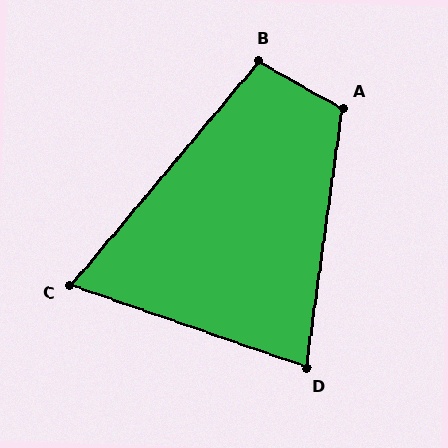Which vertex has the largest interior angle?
A, at approximately 111 degrees.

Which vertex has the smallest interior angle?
C, at approximately 69 degrees.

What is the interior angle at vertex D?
Approximately 79 degrees (acute).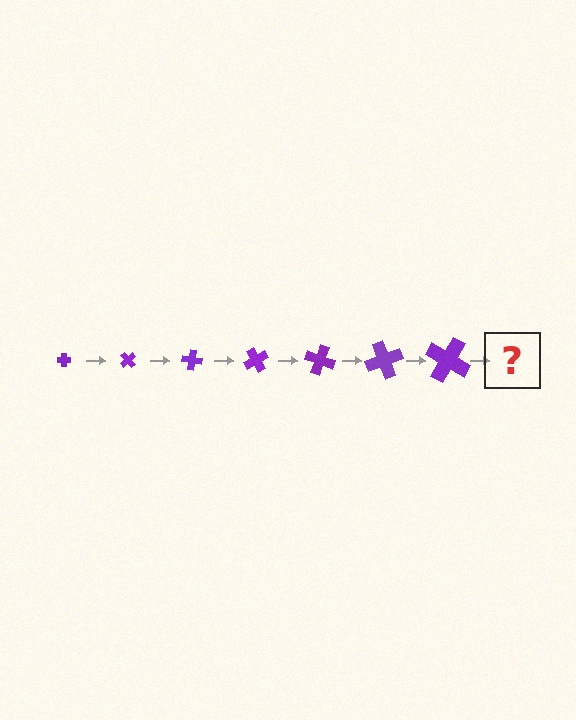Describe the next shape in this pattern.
It should be a cross, larger than the previous one and rotated 350 degrees from the start.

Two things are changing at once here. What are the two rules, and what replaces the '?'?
The two rules are that the cross grows larger each step and it rotates 50 degrees each step. The '?' should be a cross, larger than the previous one and rotated 350 degrees from the start.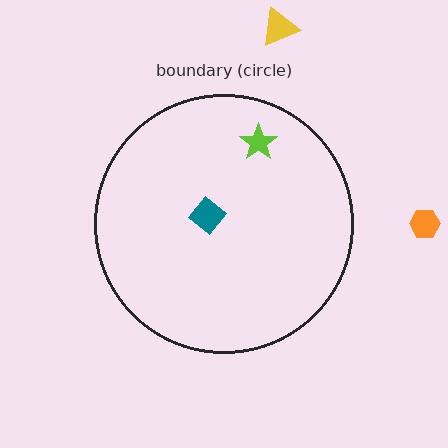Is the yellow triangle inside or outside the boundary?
Outside.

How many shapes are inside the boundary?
2 inside, 2 outside.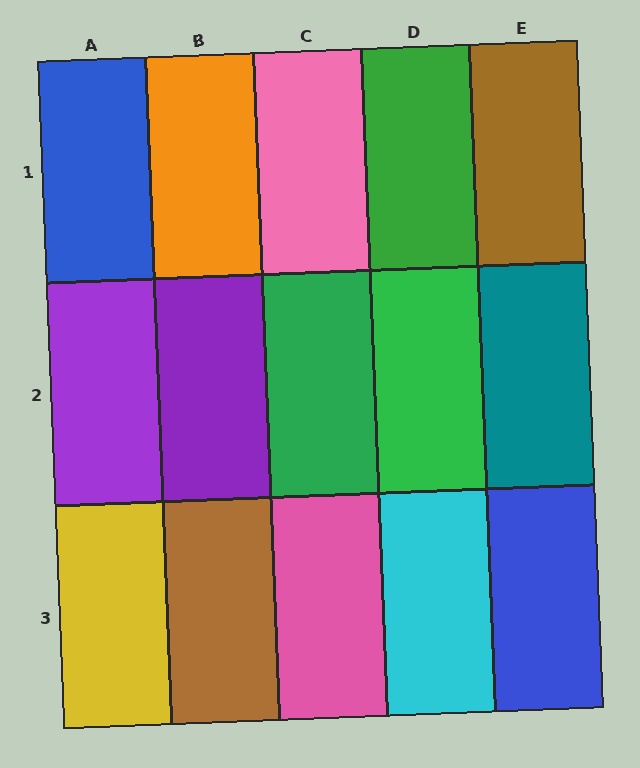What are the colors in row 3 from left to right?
Yellow, brown, pink, cyan, blue.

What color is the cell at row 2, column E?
Teal.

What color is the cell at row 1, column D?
Green.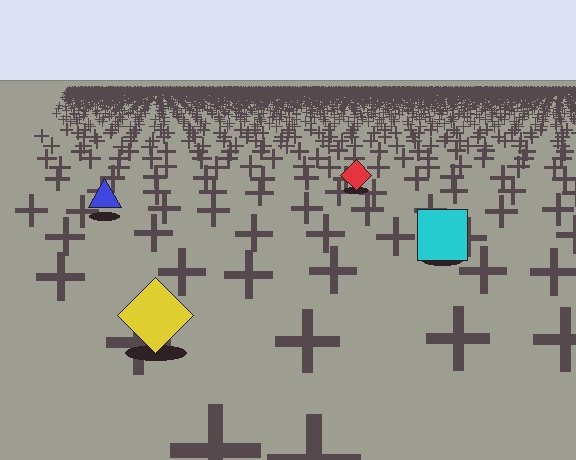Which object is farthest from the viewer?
The red diamond is farthest from the viewer. It appears smaller and the ground texture around it is denser.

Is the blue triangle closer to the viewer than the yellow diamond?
No. The yellow diamond is closer — you can tell from the texture gradient: the ground texture is coarser near it.